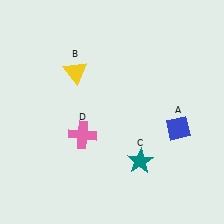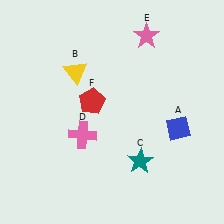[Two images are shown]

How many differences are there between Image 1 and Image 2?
There are 2 differences between the two images.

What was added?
A pink star (E), a red pentagon (F) were added in Image 2.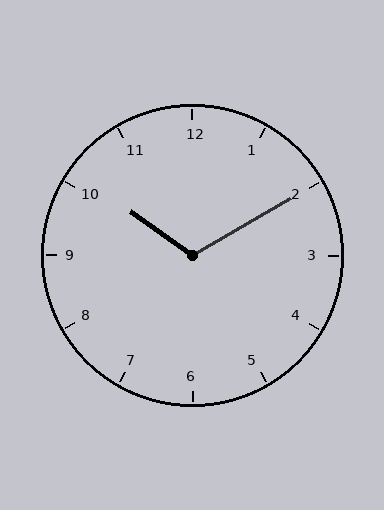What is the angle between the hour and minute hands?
Approximately 115 degrees.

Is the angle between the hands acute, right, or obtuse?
It is obtuse.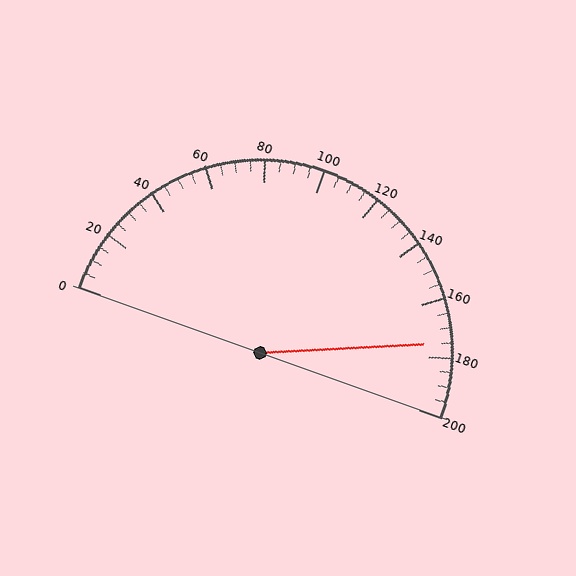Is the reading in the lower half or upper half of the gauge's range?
The reading is in the upper half of the range (0 to 200).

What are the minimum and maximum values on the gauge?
The gauge ranges from 0 to 200.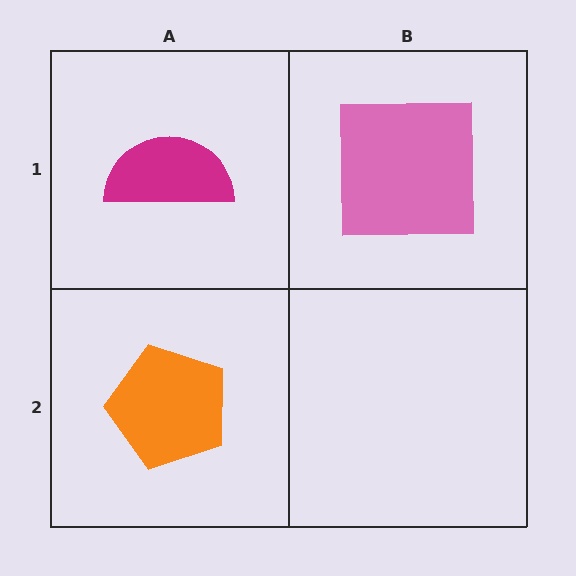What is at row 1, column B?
A pink square.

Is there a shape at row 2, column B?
No, that cell is empty.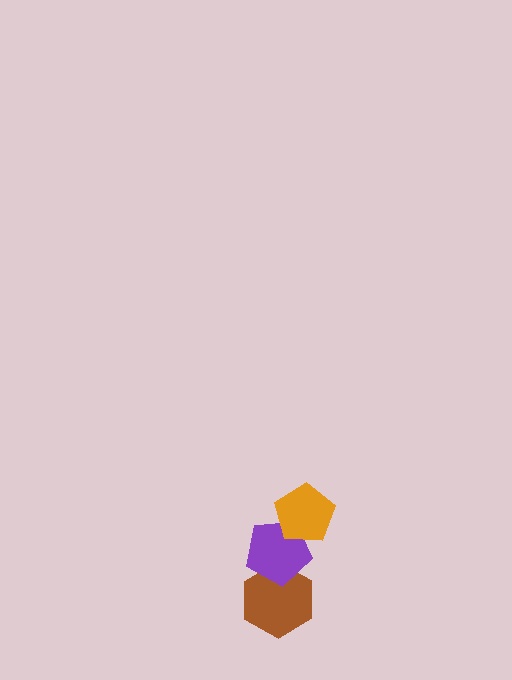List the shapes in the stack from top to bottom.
From top to bottom: the orange pentagon, the purple pentagon, the brown hexagon.